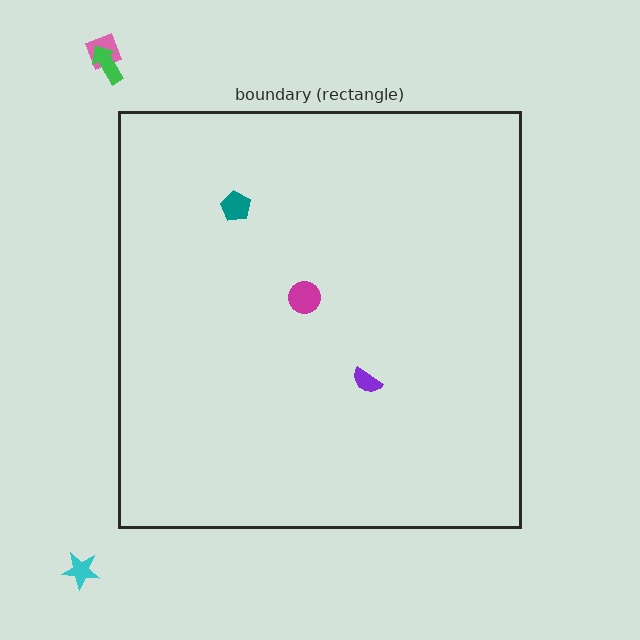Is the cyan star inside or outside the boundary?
Outside.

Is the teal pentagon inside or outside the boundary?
Inside.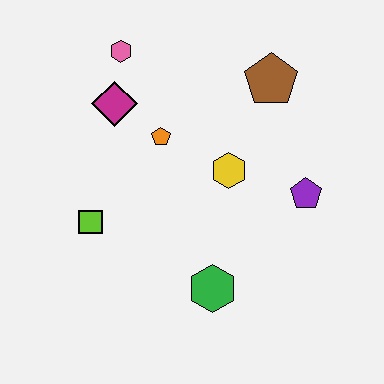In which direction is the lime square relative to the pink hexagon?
The lime square is below the pink hexagon.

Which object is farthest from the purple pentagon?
The pink hexagon is farthest from the purple pentagon.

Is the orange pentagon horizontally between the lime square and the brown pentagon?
Yes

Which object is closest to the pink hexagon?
The magenta diamond is closest to the pink hexagon.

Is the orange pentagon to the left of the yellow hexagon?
Yes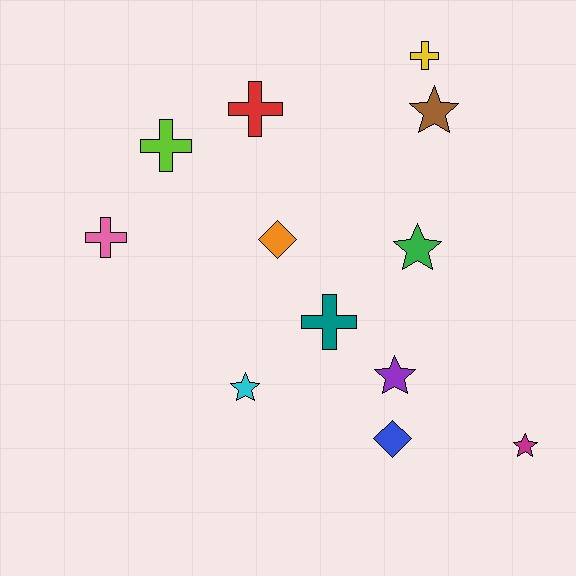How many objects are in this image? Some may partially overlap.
There are 12 objects.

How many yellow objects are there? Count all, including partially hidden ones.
There is 1 yellow object.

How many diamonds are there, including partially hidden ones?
There are 2 diamonds.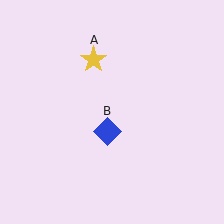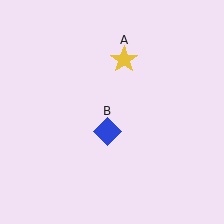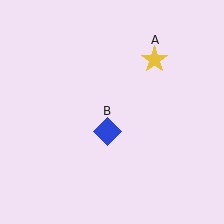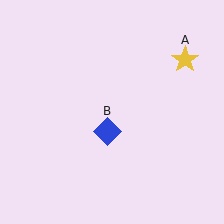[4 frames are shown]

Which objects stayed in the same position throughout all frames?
Blue diamond (object B) remained stationary.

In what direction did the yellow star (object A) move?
The yellow star (object A) moved right.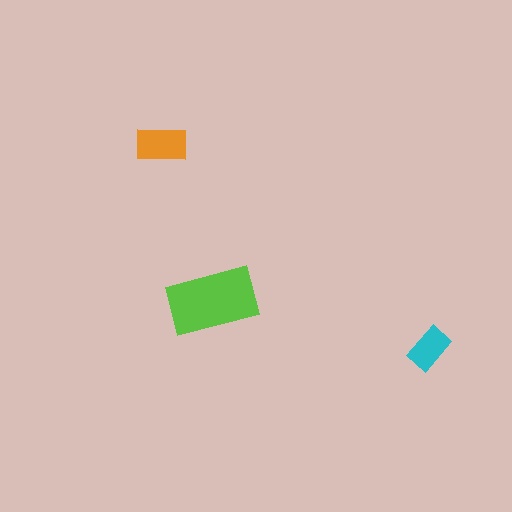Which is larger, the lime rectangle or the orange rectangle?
The lime one.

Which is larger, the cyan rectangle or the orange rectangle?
The orange one.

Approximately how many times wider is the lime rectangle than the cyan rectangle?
About 2 times wider.